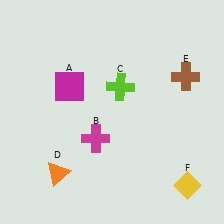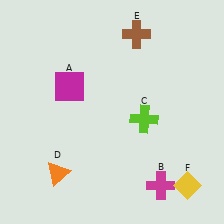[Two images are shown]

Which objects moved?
The objects that moved are: the magenta cross (B), the lime cross (C), the brown cross (E).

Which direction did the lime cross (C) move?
The lime cross (C) moved down.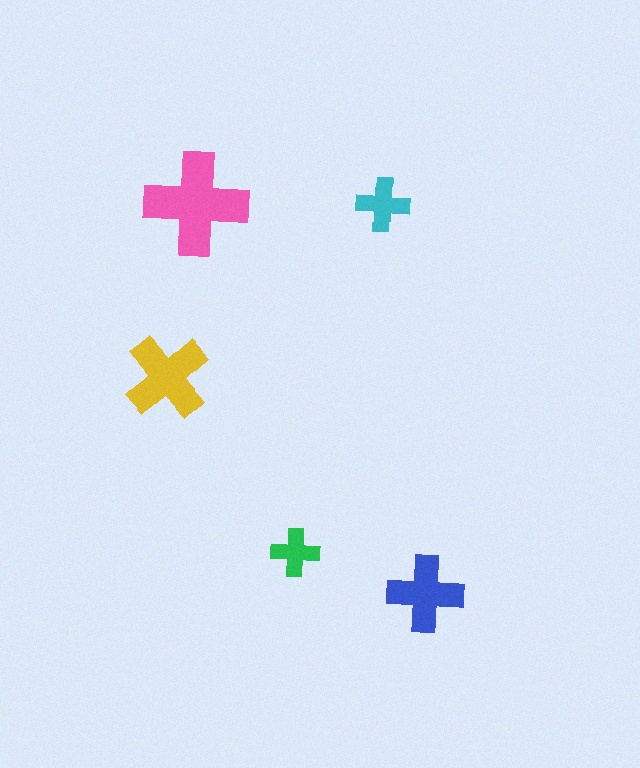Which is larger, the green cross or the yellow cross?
The yellow one.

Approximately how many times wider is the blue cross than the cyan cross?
About 1.5 times wider.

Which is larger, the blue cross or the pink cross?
The pink one.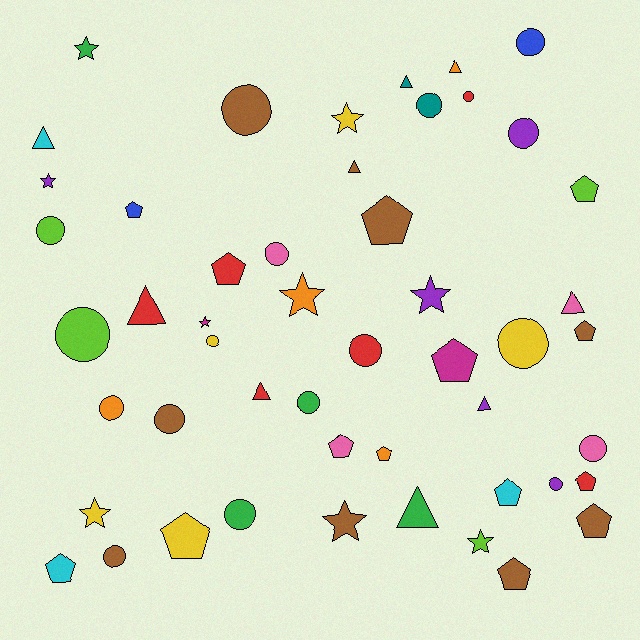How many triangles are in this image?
There are 9 triangles.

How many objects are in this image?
There are 50 objects.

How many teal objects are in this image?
There are 2 teal objects.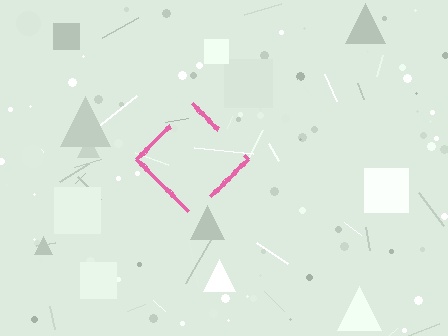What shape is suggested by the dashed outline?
The dashed outline suggests a diamond.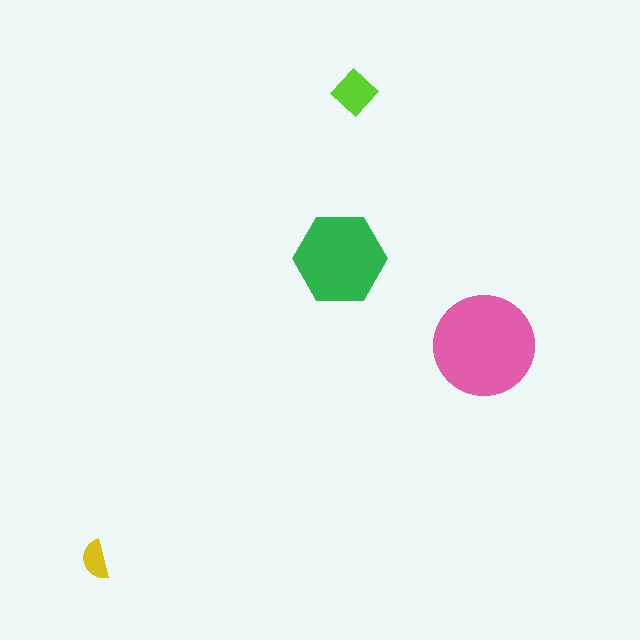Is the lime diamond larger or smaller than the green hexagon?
Smaller.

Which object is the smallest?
The yellow semicircle.